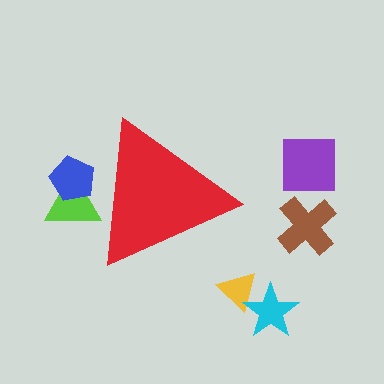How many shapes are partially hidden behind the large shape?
2 shapes are partially hidden.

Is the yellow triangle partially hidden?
No, the yellow triangle is fully visible.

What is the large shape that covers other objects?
A red triangle.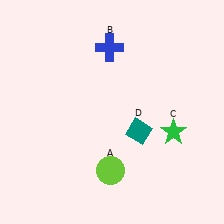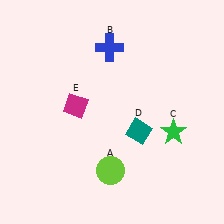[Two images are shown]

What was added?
A magenta diamond (E) was added in Image 2.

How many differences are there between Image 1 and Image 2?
There is 1 difference between the two images.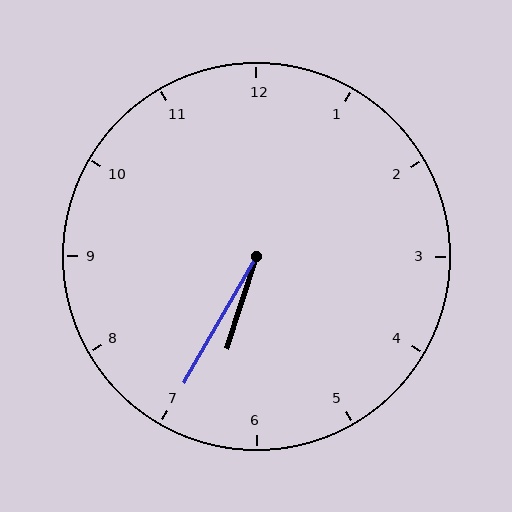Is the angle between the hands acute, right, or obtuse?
It is acute.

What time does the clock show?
6:35.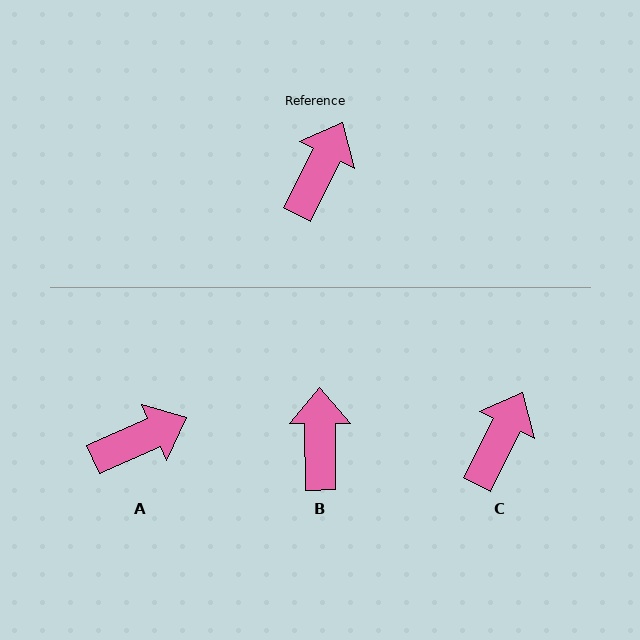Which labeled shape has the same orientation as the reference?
C.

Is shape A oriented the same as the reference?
No, it is off by about 40 degrees.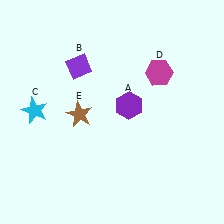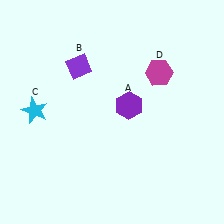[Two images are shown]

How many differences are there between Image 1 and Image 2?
There is 1 difference between the two images.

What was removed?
The brown star (E) was removed in Image 2.